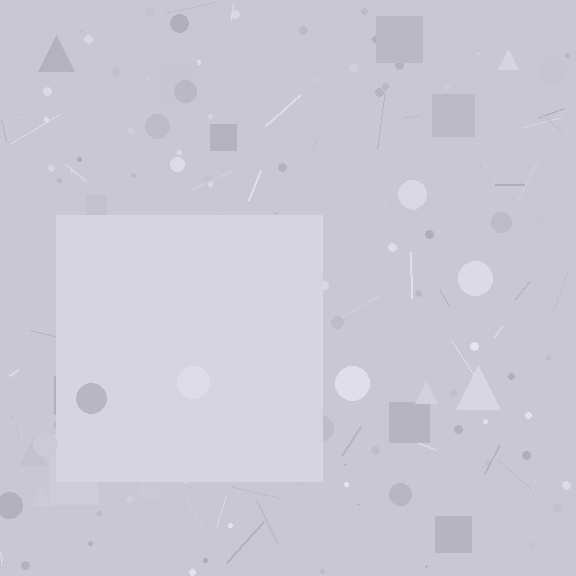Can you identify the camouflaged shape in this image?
The camouflaged shape is a square.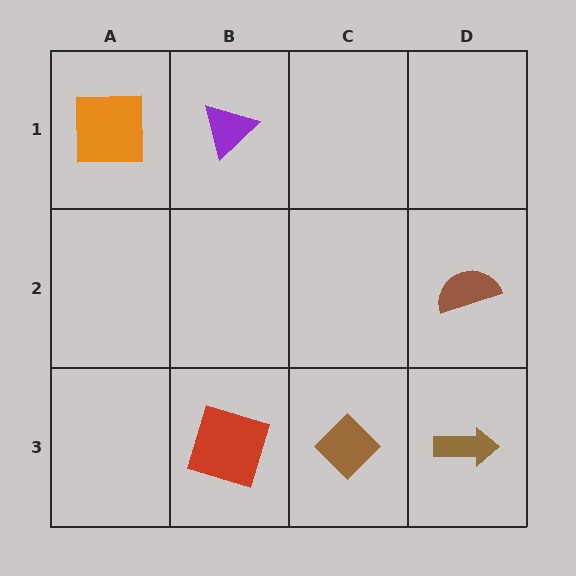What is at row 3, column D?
A brown arrow.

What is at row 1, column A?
An orange square.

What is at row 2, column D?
A brown semicircle.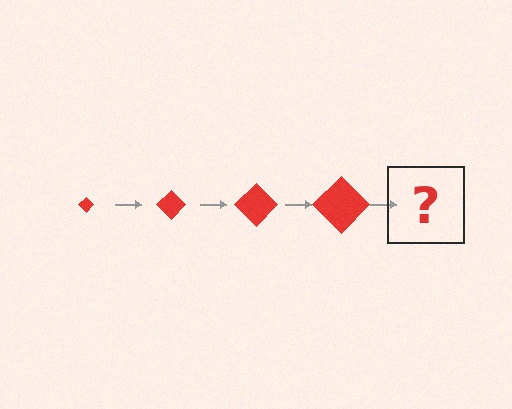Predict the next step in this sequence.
The next step is a red diamond, larger than the previous one.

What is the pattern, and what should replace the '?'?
The pattern is that the diamond gets progressively larger each step. The '?' should be a red diamond, larger than the previous one.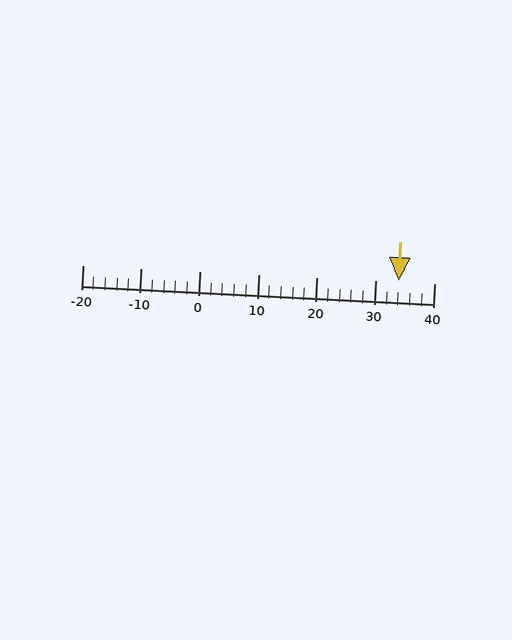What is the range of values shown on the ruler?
The ruler shows values from -20 to 40.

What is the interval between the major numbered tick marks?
The major tick marks are spaced 10 units apart.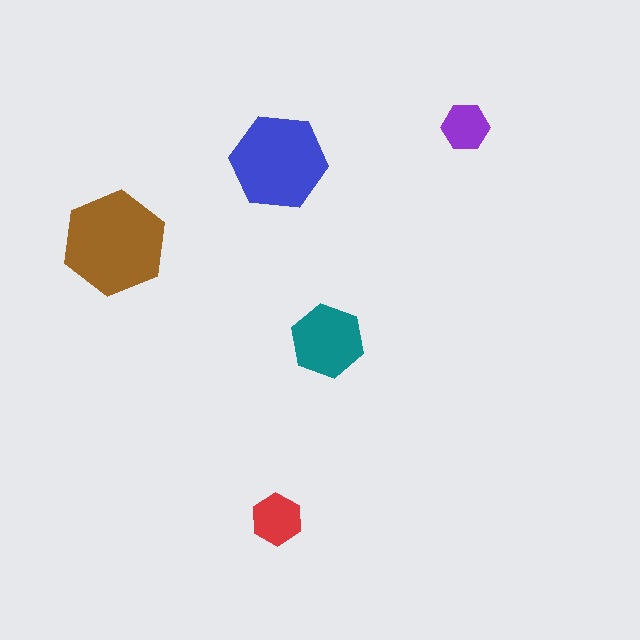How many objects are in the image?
There are 5 objects in the image.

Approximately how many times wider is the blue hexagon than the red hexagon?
About 2 times wider.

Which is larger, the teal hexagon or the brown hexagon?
The brown one.